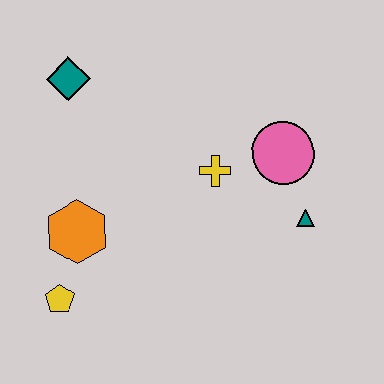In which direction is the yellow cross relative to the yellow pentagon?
The yellow cross is to the right of the yellow pentagon.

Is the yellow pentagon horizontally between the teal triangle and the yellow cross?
No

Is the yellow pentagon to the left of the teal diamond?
Yes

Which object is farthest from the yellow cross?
The yellow pentagon is farthest from the yellow cross.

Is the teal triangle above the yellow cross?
No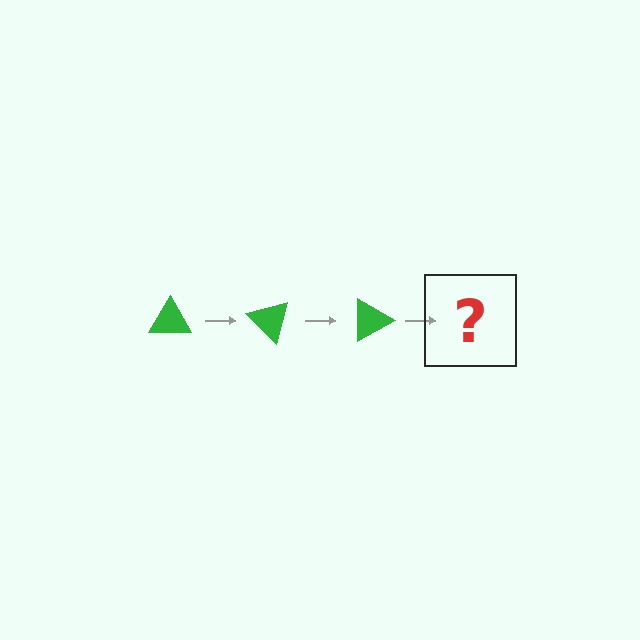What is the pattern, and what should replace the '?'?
The pattern is that the triangle rotates 45 degrees each step. The '?' should be a green triangle rotated 135 degrees.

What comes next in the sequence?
The next element should be a green triangle rotated 135 degrees.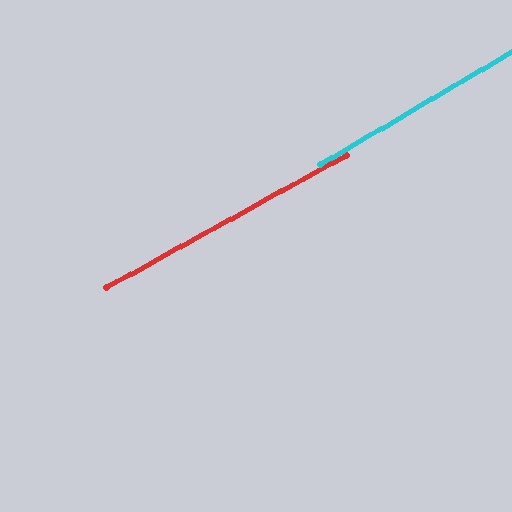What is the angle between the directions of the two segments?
Approximately 2 degrees.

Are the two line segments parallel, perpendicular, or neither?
Parallel — their directions differ by only 1.6°.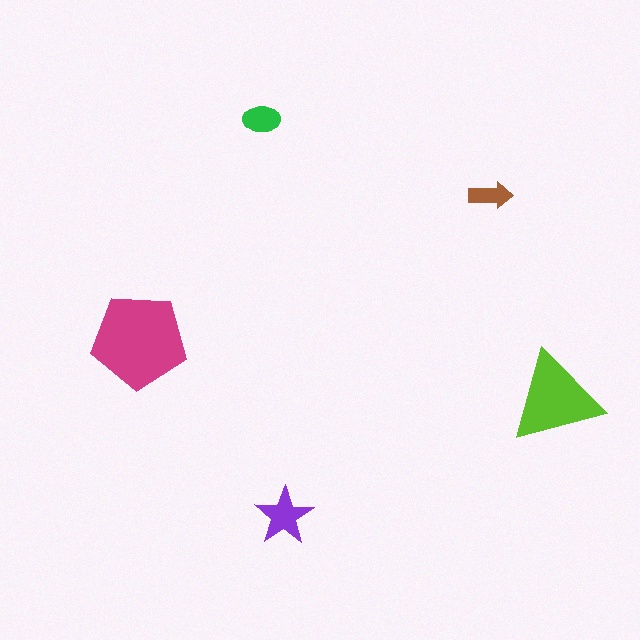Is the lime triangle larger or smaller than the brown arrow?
Larger.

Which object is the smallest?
The brown arrow.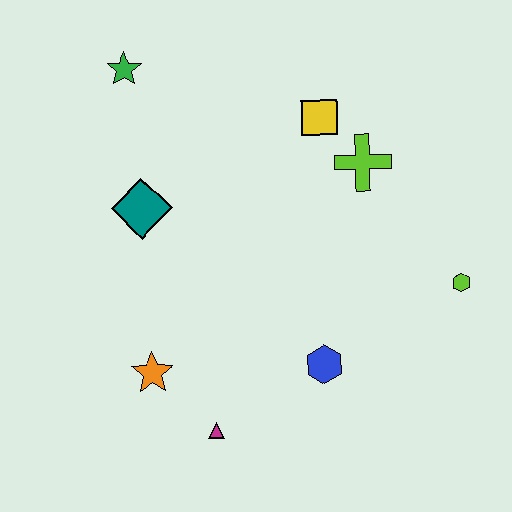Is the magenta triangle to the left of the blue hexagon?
Yes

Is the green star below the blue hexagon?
No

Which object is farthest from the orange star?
The lime hexagon is farthest from the orange star.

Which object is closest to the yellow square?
The lime cross is closest to the yellow square.